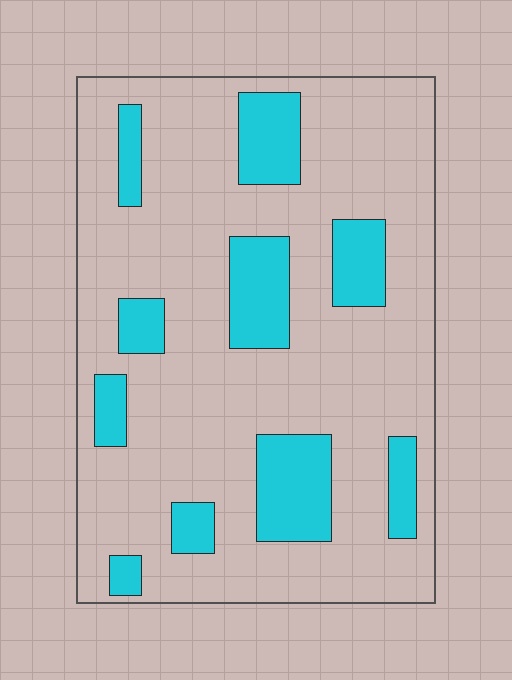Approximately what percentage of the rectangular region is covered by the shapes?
Approximately 20%.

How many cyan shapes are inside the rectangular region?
10.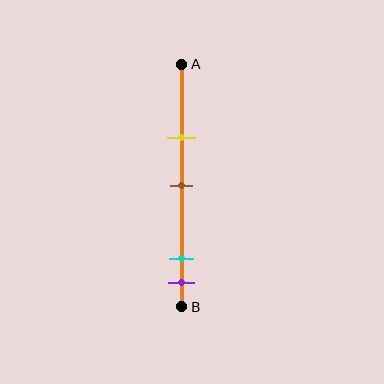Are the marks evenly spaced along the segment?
No, the marks are not evenly spaced.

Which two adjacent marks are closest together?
The cyan and purple marks are the closest adjacent pair.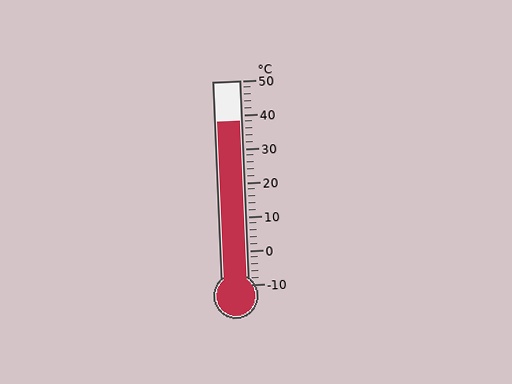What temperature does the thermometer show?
The thermometer shows approximately 38°C.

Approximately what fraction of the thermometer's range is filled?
The thermometer is filled to approximately 80% of its range.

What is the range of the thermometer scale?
The thermometer scale ranges from -10°C to 50°C.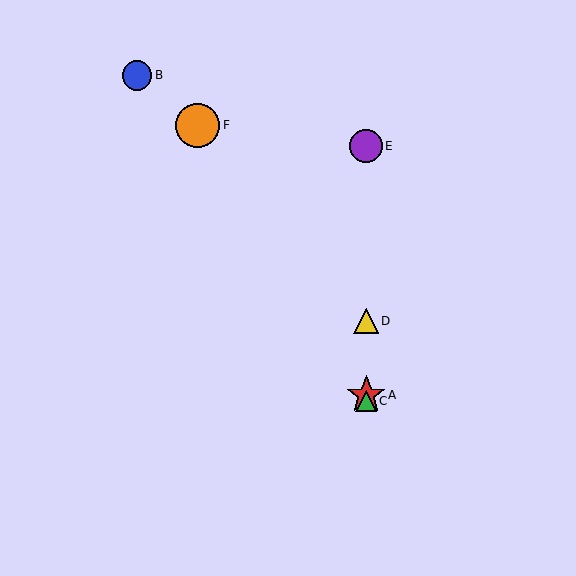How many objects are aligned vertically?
4 objects (A, C, D, E) are aligned vertically.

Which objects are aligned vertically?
Objects A, C, D, E are aligned vertically.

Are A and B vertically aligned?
No, A is at x≈366 and B is at x≈137.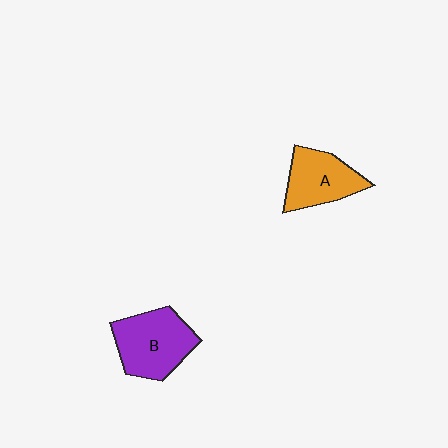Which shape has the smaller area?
Shape A (orange).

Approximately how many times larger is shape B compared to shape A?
Approximately 1.2 times.